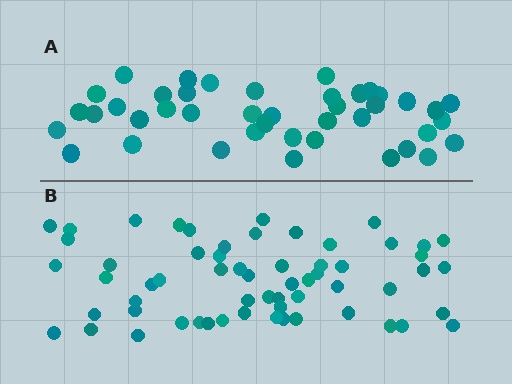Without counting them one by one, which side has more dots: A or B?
Region B (the bottom region) has more dots.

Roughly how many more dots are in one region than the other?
Region B has approximately 20 more dots than region A.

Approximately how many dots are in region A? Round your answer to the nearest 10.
About 40 dots. (The exact count is 42, which rounds to 40.)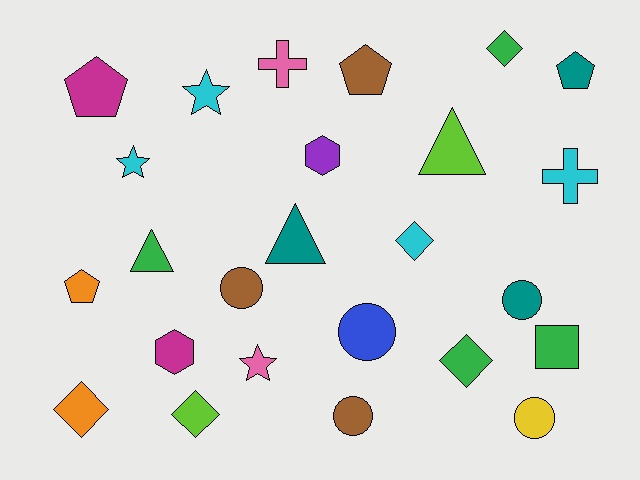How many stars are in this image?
There are 3 stars.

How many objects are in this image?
There are 25 objects.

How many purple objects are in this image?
There is 1 purple object.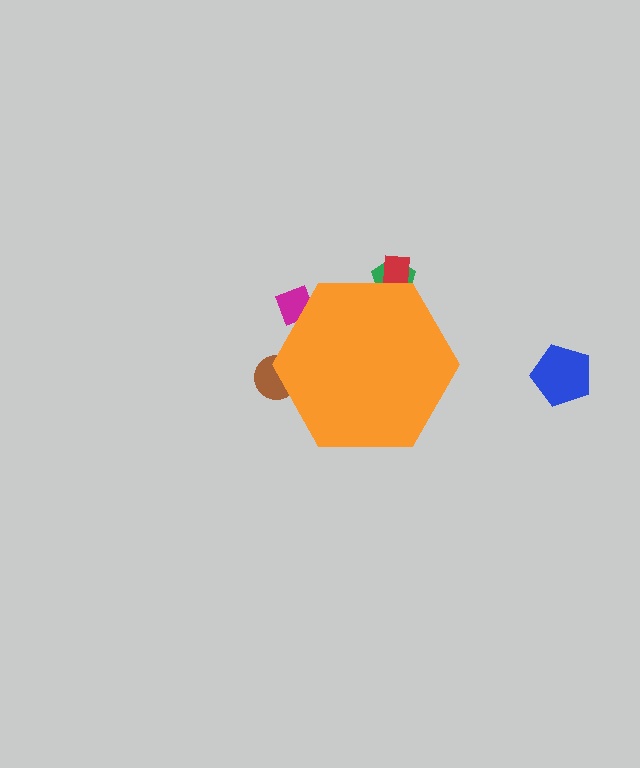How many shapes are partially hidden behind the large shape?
4 shapes are partially hidden.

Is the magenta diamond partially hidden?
Yes, the magenta diamond is partially hidden behind the orange hexagon.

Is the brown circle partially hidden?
Yes, the brown circle is partially hidden behind the orange hexagon.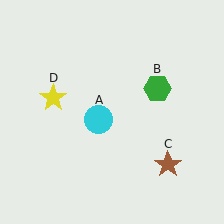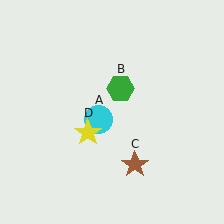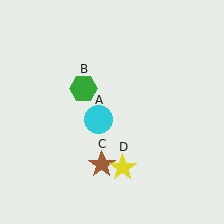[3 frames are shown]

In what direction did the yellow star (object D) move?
The yellow star (object D) moved down and to the right.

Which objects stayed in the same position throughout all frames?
Cyan circle (object A) remained stationary.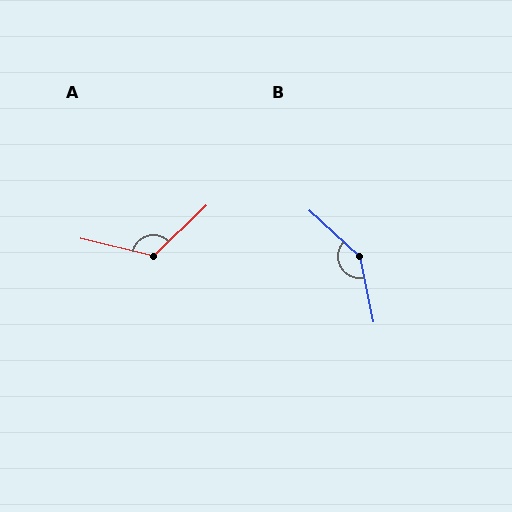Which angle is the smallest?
A, at approximately 122 degrees.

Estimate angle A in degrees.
Approximately 122 degrees.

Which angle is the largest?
B, at approximately 144 degrees.